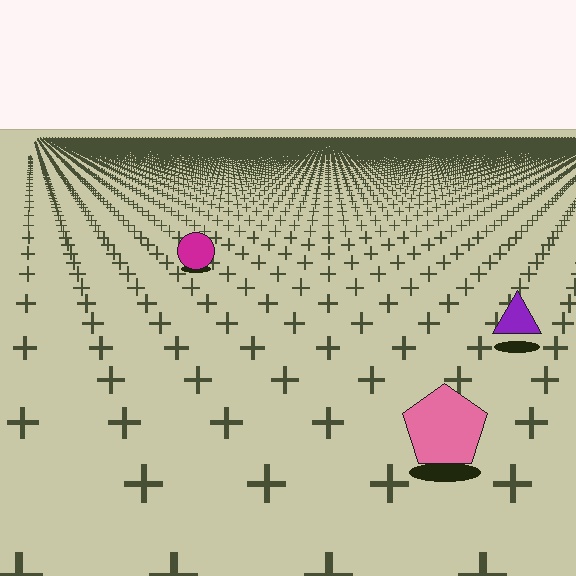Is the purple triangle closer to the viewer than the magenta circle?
Yes. The purple triangle is closer — you can tell from the texture gradient: the ground texture is coarser near it.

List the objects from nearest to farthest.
From nearest to farthest: the pink pentagon, the purple triangle, the magenta circle.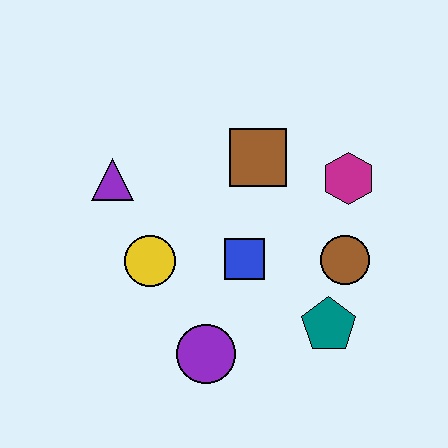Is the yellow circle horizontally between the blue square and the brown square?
No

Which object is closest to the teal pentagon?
The brown circle is closest to the teal pentagon.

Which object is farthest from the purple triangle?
The teal pentagon is farthest from the purple triangle.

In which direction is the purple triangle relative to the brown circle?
The purple triangle is to the left of the brown circle.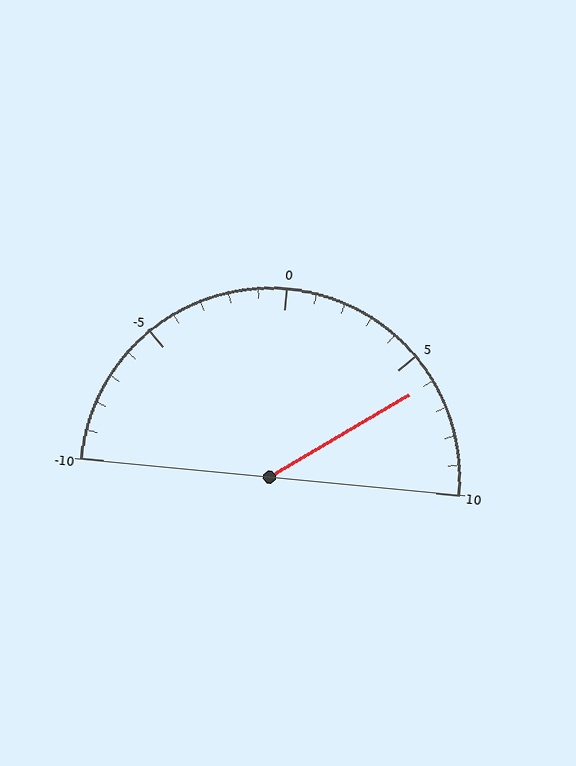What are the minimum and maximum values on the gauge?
The gauge ranges from -10 to 10.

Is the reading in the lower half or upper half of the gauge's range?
The reading is in the upper half of the range (-10 to 10).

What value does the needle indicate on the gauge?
The needle indicates approximately 6.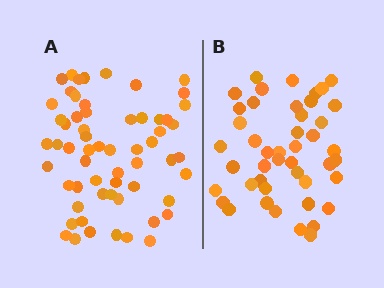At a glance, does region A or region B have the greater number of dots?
Region A (the left region) has more dots.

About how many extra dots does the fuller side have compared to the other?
Region A has approximately 15 more dots than region B.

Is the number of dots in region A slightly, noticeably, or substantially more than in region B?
Region A has noticeably more, but not dramatically so. The ratio is roughly 1.3 to 1.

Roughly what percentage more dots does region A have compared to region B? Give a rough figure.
About 35% more.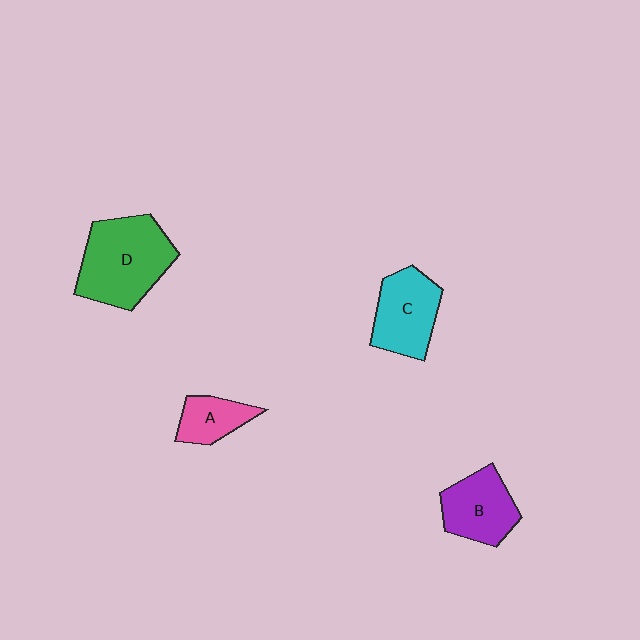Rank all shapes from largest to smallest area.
From largest to smallest: D (green), C (cyan), B (purple), A (pink).